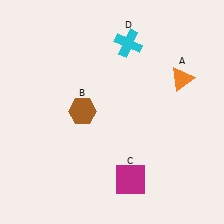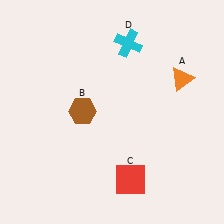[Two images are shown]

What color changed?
The square (C) changed from magenta in Image 1 to red in Image 2.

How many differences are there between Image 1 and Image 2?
There is 1 difference between the two images.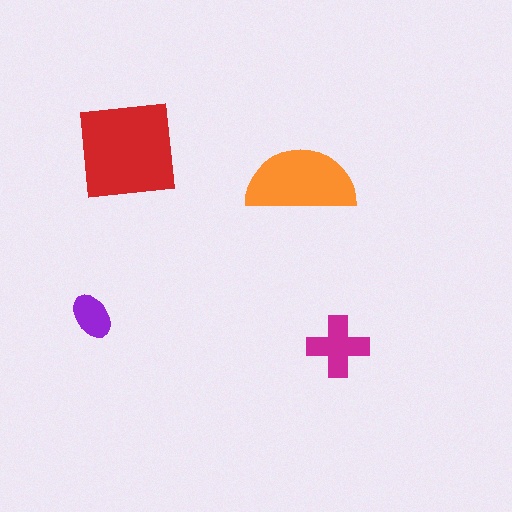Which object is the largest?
The red square.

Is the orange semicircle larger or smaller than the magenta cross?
Larger.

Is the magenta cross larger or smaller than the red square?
Smaller.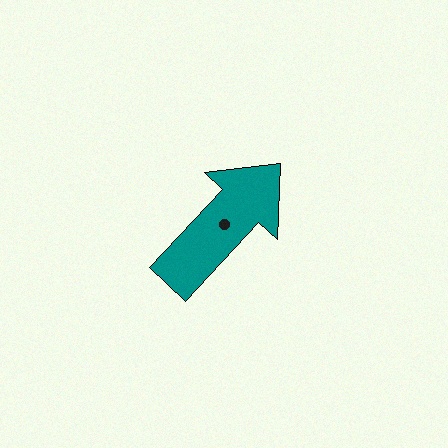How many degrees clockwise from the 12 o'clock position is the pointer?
Approximately 43 degrees.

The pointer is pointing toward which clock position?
Roughly 1 o'clock.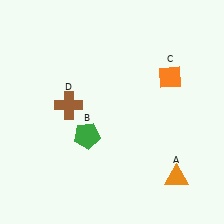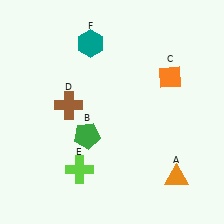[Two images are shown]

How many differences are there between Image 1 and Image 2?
There are 2 differences between the two images.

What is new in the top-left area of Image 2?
A teal hexagon (F) was added in the top-left area of Image 2.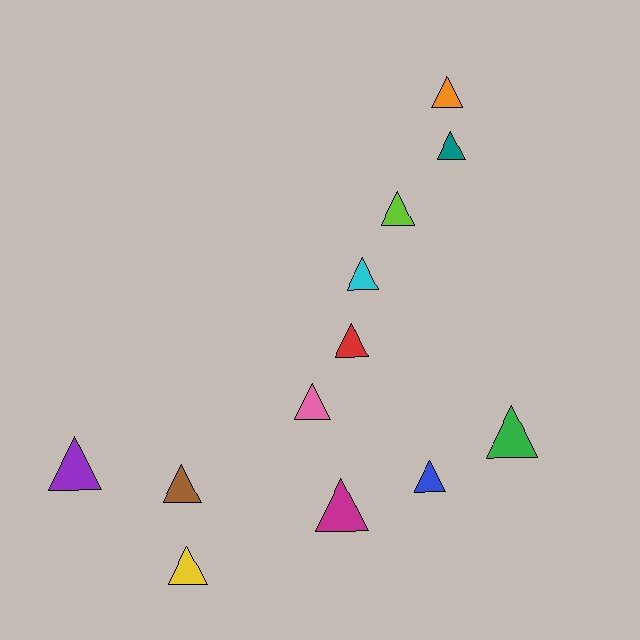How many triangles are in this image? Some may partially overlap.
There are 12 triangles.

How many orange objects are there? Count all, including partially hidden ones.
There is 1 orange object.